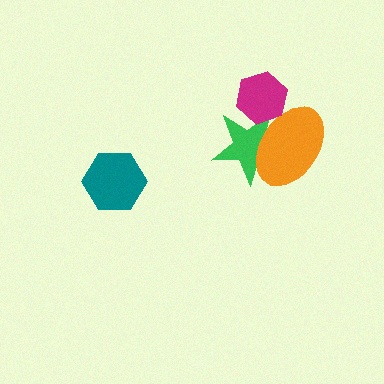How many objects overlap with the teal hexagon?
0 objects overlap with the teal hexagon.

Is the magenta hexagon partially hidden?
No, no other shape covers it.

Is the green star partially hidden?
Yes, it is partially covered by another shape.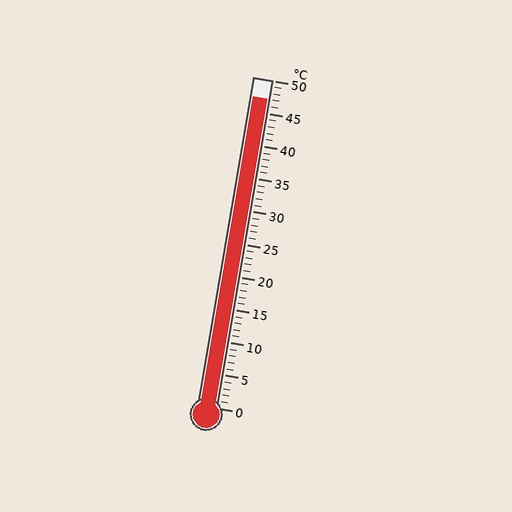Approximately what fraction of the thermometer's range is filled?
The thermometer is filled to approximately 95% of its range.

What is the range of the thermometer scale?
The thermometer scale ranges from 0°C to 50°C.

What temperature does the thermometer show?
The thermometer shows approximately 47°C.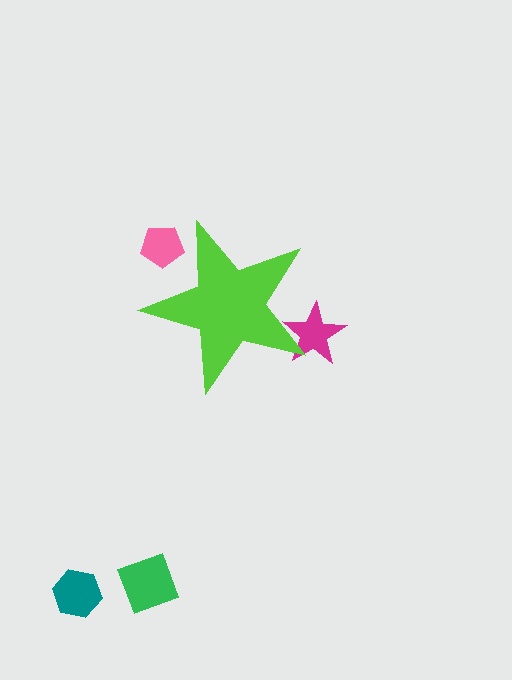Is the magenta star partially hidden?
Yes, the magenta star is partially hidden behind the lime star.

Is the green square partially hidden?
No, the green square is fully visible.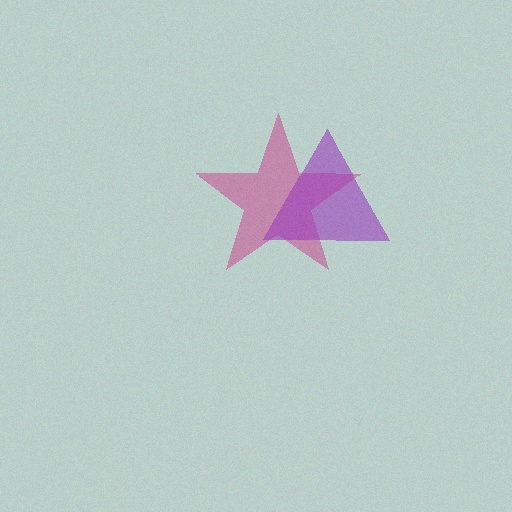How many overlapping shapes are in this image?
There are 2 overlapping shapes in the image.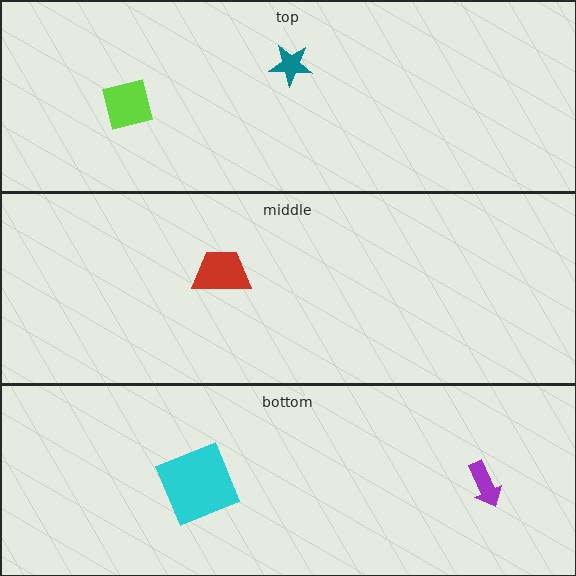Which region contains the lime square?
The top region.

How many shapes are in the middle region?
1.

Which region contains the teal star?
The top region.